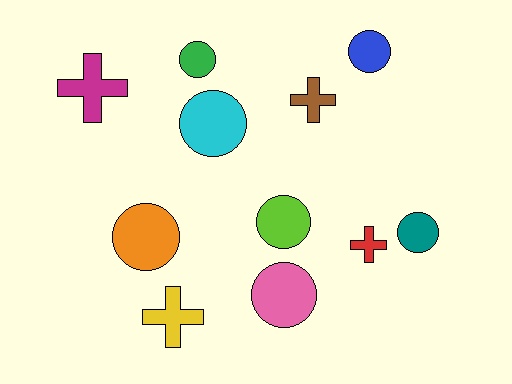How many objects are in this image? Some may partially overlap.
There are 11 objects.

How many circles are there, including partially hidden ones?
There are 7 circles.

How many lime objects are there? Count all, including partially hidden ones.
There is 1 lime object.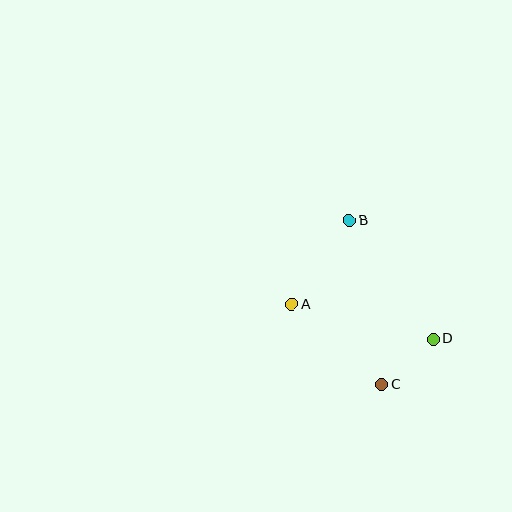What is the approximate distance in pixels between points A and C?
The distance between A and C is approximately 121 pixels.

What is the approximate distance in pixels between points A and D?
The distance between A and D is approximately 147 pixels.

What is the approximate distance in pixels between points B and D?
The distance between B and D is approximately 146 pixels.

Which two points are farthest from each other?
Points B and C are farthest from each other.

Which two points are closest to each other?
Points C and D are closest to each other.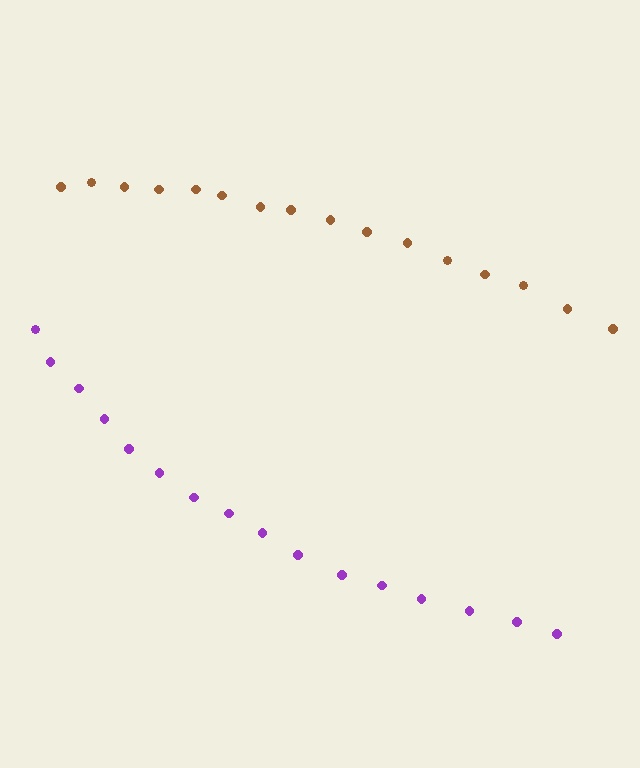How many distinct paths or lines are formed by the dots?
There are 2 distinct paths.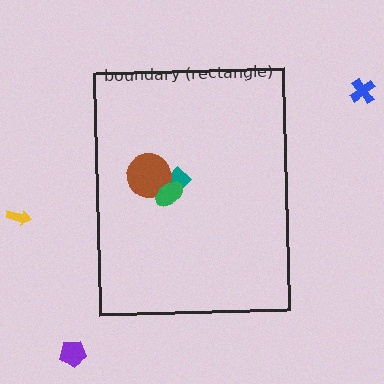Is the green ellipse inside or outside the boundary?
Inside.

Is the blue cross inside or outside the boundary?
Outside.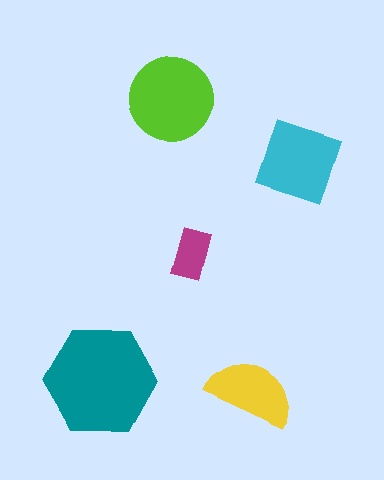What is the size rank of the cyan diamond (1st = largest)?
3rd.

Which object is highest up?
The lime circle is topmost.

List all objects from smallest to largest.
The magenta rectangle, the yellow semicircle, the cyan diamond, the lime circle, the teal hexagon.